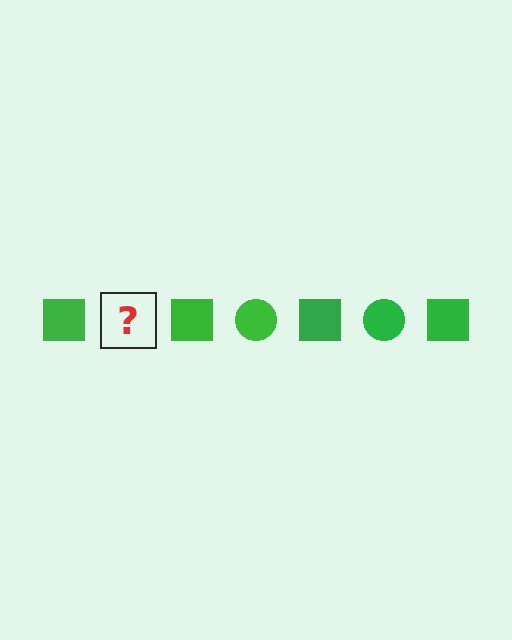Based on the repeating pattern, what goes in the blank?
The blank should be a green circle.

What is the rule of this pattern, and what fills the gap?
The rule is that the pattern cycles through square, circle shapes in green. The gap should be filled with a green circle.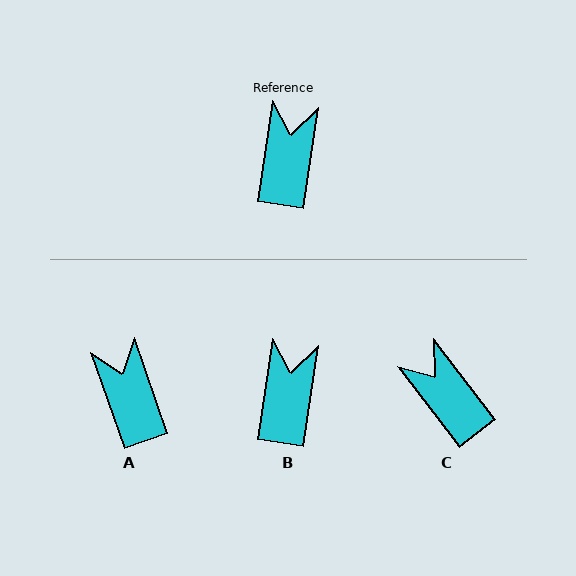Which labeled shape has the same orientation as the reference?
B.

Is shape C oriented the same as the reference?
No, it is off by about 46 degrees.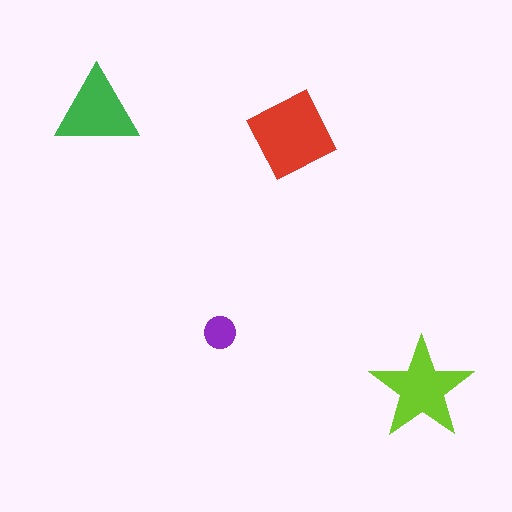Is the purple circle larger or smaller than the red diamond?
Smaller.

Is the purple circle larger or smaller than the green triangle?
Smaller.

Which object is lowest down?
The lime star is bottommost.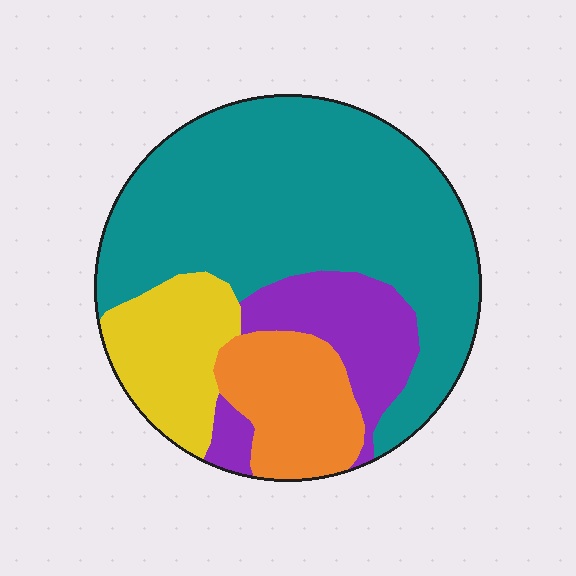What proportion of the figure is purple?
Purple takes up about one sixth (1/6) of the figure.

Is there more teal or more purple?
Teal.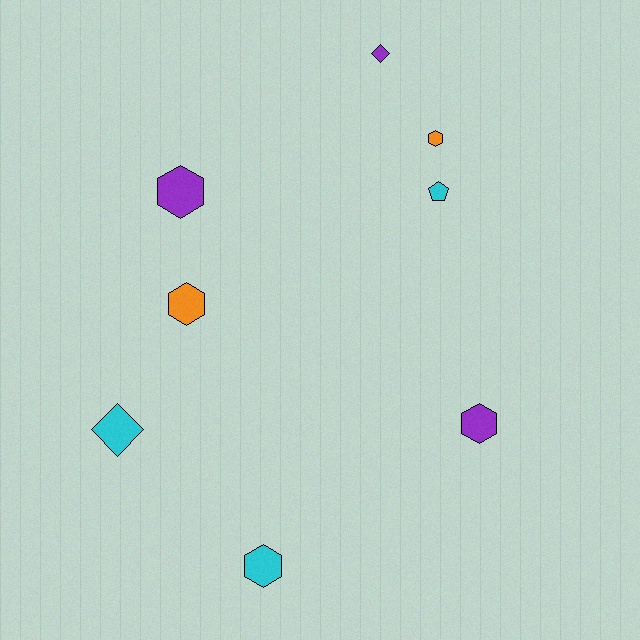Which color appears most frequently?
Purple, with 3 objects.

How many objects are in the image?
There are 8 objects.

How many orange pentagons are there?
There are no orange pentagons.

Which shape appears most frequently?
Hexagon, with 5 objects.